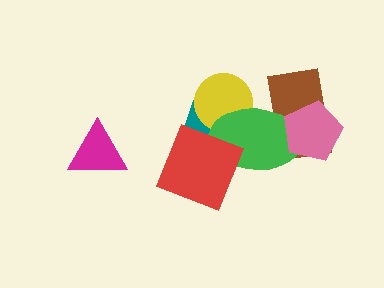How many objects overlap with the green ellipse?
5 objects overlap with the green ellipse.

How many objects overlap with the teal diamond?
3 objects overlap with the teal diamond.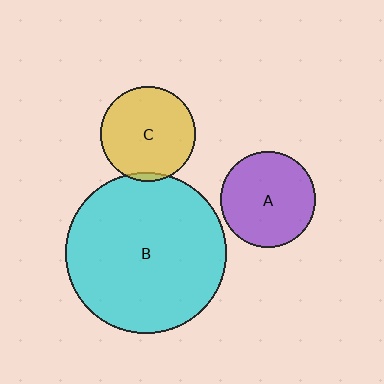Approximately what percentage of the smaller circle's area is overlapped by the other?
Approximately 5%.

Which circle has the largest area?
Circle B (cyan).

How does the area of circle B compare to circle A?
Approximately 2.9 times.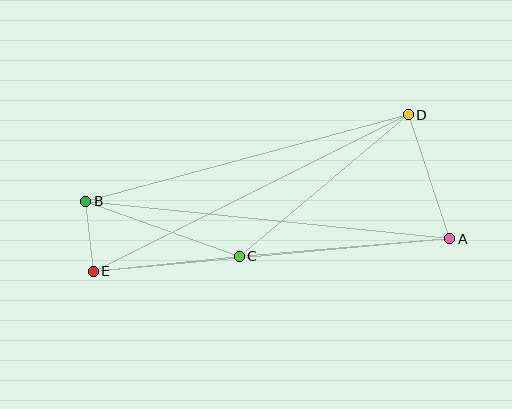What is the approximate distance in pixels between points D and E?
The distance between D and E is approximately 352 pixels.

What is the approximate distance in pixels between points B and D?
The distance between B and D is approximately 334 pixels.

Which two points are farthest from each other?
Points A and B are farthest from each other.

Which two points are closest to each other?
Points B and E are closest to each other.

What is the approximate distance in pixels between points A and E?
The distance between A and E is approximately 358 pixels.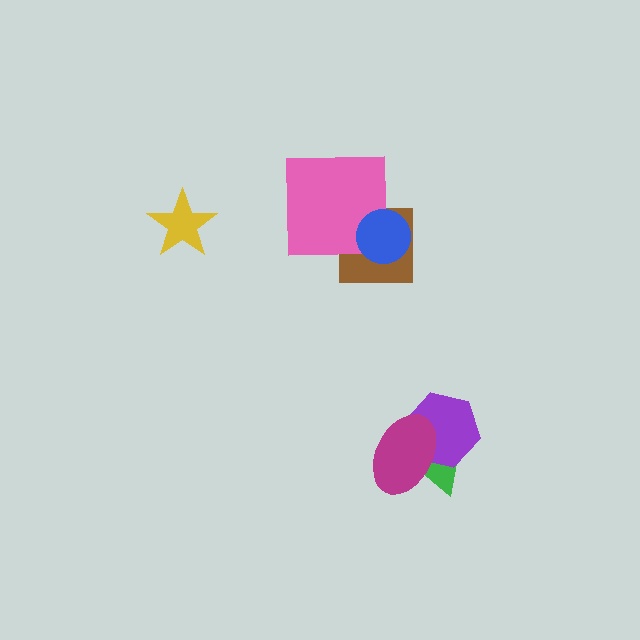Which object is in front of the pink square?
The blue circle is in front of the pink square.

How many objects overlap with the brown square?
2 objects overlap with the brown square.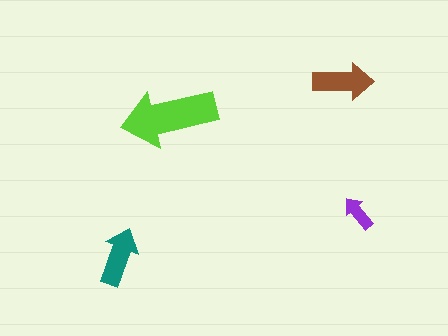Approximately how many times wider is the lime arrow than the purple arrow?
About 2.5 times wider.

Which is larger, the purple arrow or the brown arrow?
The brown one.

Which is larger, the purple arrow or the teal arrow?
The teal one.